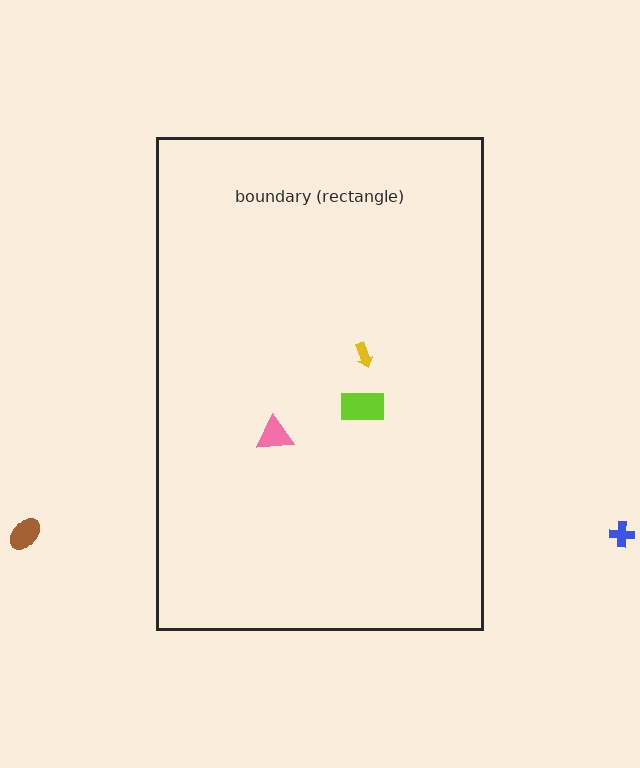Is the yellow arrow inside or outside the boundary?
Inside.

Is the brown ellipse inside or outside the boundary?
Outside.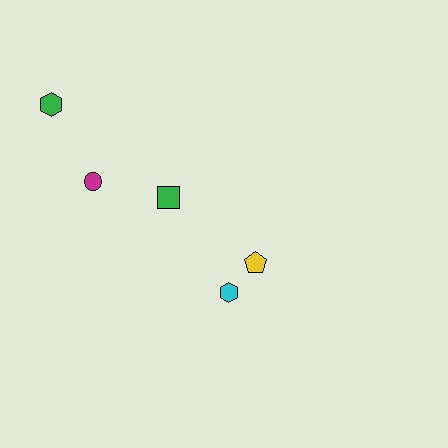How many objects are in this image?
There are 5 objects.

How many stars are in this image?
There are no stars.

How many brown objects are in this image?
There are no brown objects.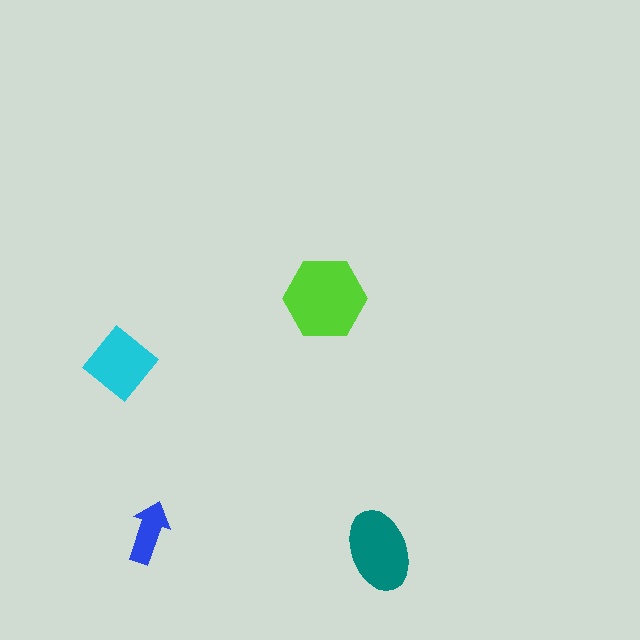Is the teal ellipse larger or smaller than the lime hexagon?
Smaller.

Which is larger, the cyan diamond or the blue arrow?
The cyan diamond.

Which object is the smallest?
The blue arrow.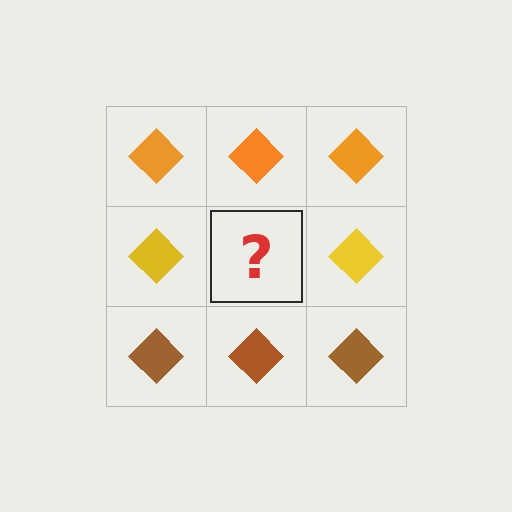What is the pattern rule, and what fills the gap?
The rule is that each row has a consistent color. The gap should be filled with a yellow diamond.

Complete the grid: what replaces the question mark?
The question mark should be replaced with a yellow diamond.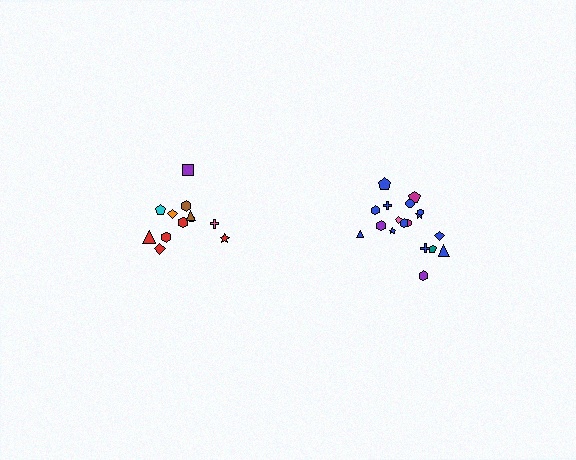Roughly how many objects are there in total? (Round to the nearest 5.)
Roughly 30 objects in total.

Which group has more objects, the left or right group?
The right group.